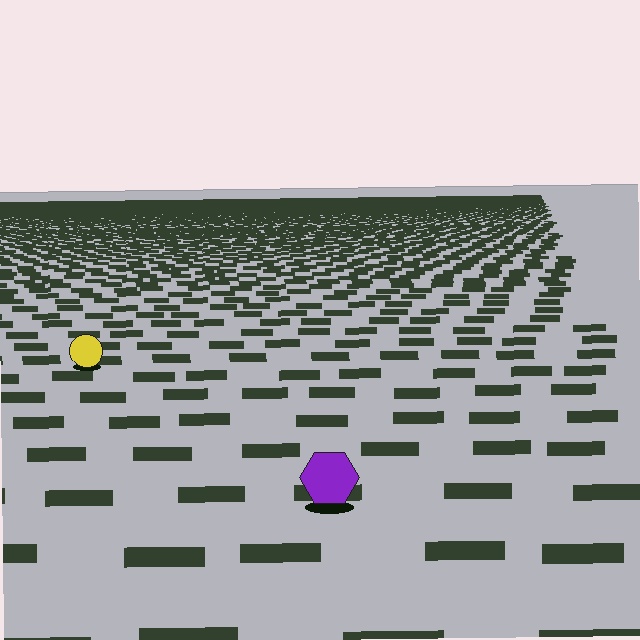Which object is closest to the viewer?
The purple hexagon is closest. The texture marks near it are larger and more spread out.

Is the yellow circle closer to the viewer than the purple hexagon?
No. The purple hexagon is closer — you can tell from the texture gradient: the ground texture is coarser near it.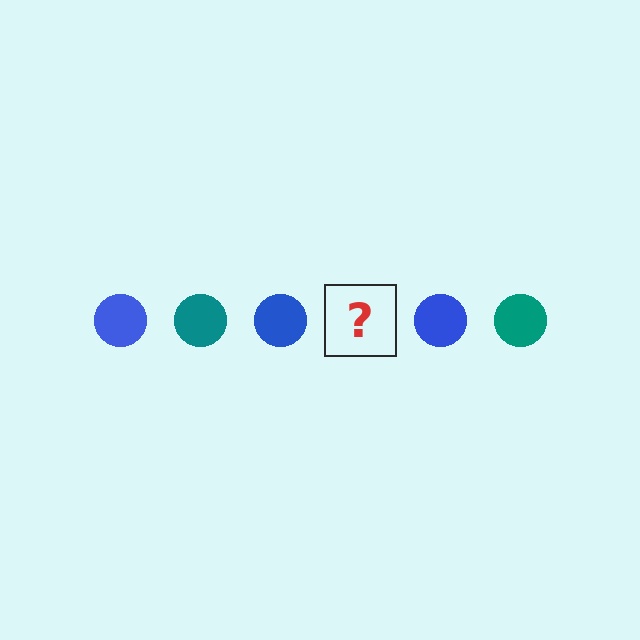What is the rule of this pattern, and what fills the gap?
The rule is that the pattern cycles through blue, teal circles. The gap should be filled with a teal circle.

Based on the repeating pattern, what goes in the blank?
The blank should be a teal circle.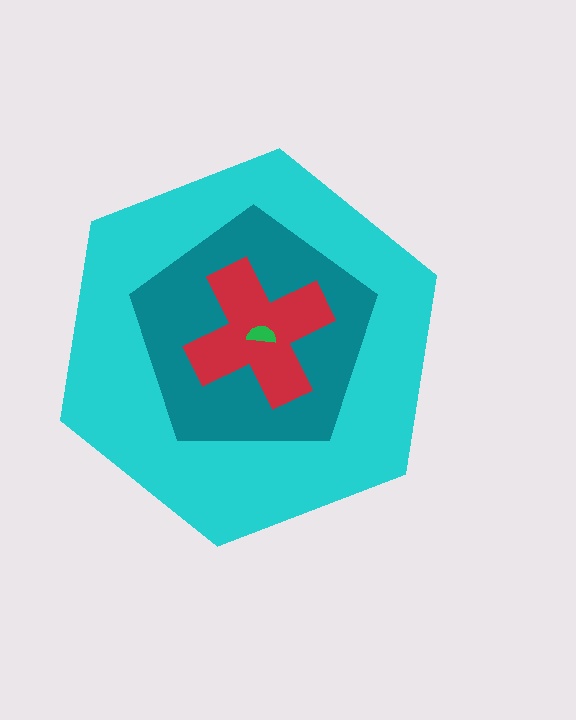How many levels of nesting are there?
4.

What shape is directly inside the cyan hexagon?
The teal pentagon.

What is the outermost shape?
The cyan hexagon.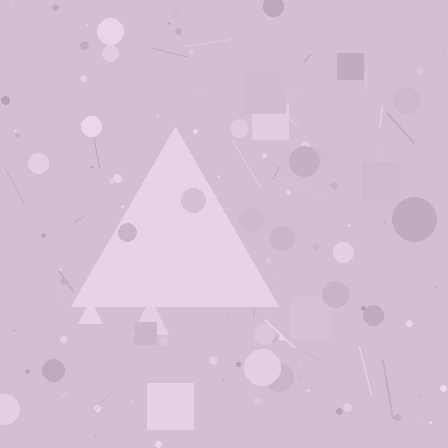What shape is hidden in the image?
A triangle is hidden in the image.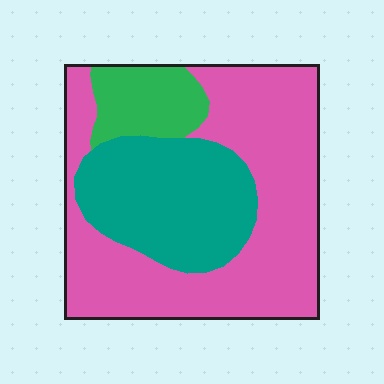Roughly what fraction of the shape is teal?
Teal takes up about one third (1/3) of the shape.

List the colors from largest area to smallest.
From largest to smallest: pink, teal, green.